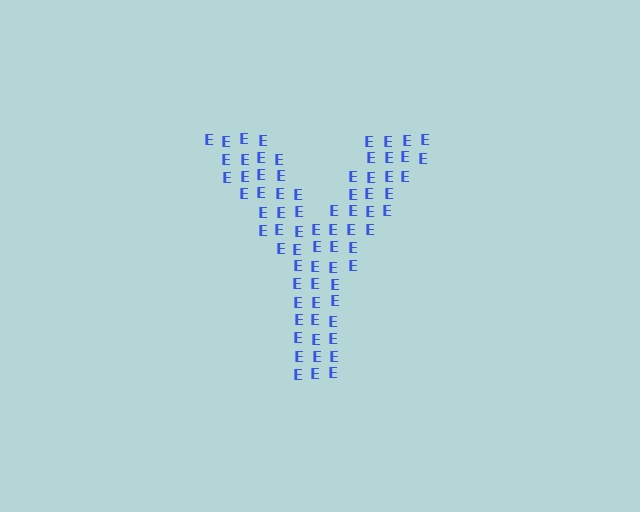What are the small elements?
The small elements are letter E's.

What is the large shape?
The large shape is the letter Y.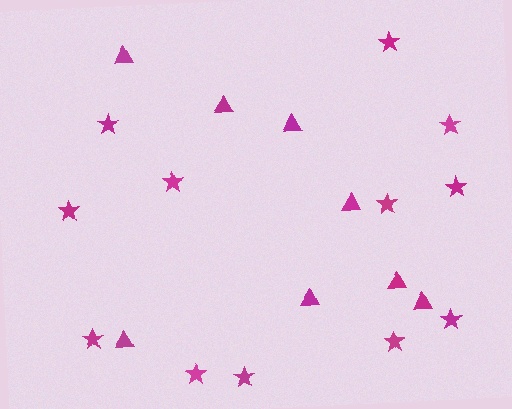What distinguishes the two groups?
There are 2 groups: one group of triangles (8) and one group of stars (12).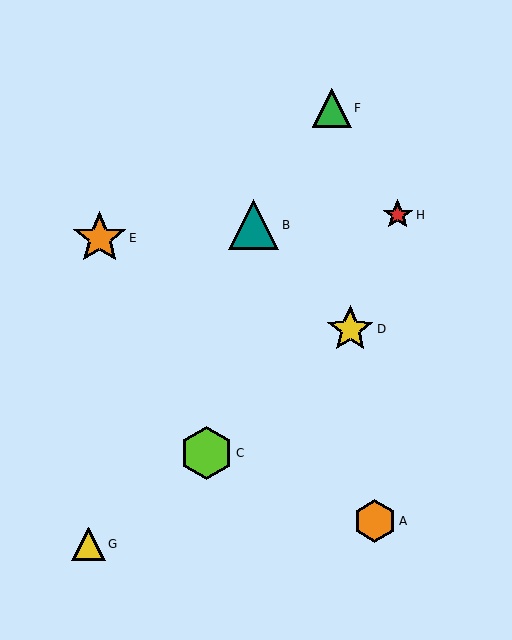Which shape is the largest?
The orange star (labeled E) is the largest.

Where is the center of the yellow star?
The center of the yellow star is at (350, 329).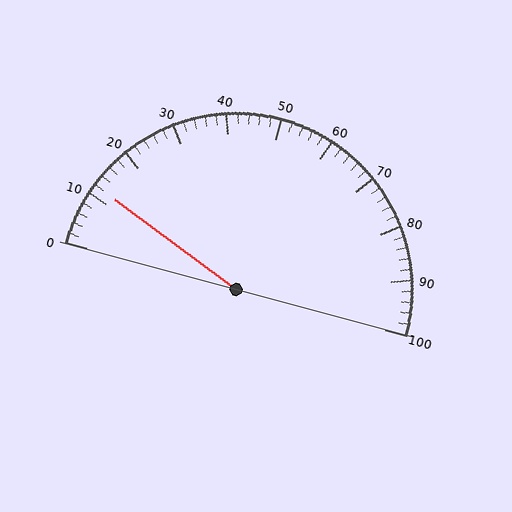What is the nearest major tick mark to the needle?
The nearest major tick mark is 10.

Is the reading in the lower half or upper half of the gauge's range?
The reading is in the lower half of the range (0 to 100).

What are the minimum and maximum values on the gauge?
The gauge ranges from 0 to 100.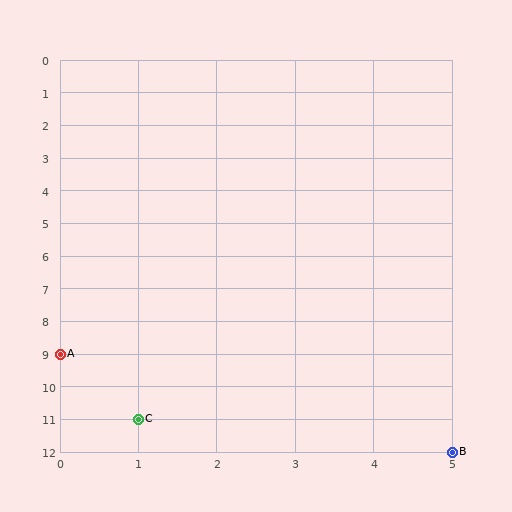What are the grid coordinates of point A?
Point A is at grid coordinates (0, 9).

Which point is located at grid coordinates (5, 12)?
Point B is at (5, 12).